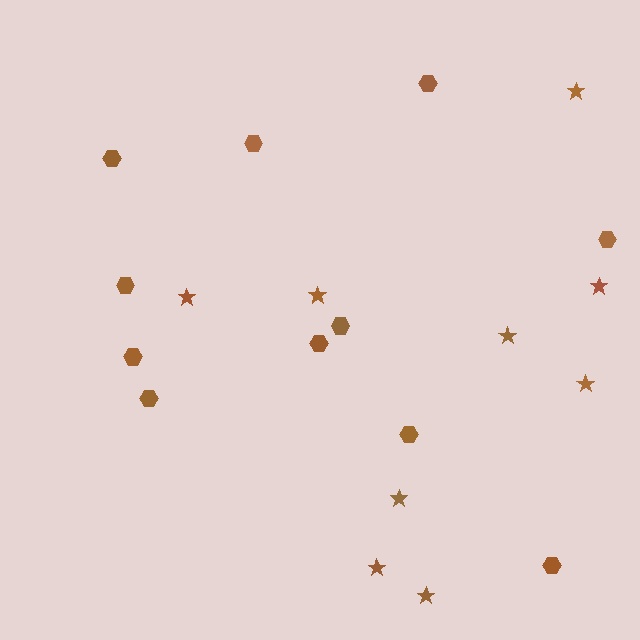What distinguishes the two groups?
There are 2 groups: one group of stars (9) and one group of hexagons (11).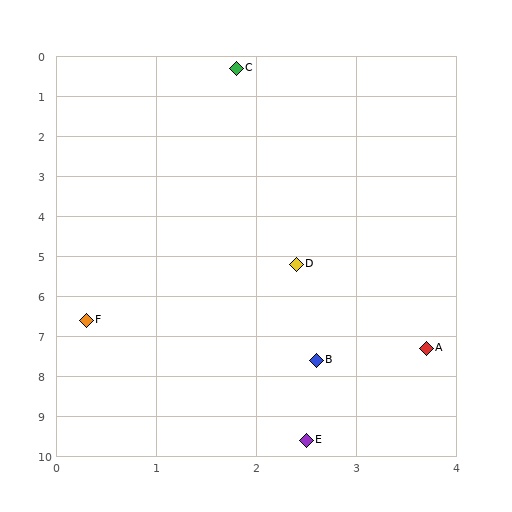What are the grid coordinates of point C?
Point C is at approximately (1.8, 0.3).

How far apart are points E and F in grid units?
Points E and F are about 3.7 grid units apart.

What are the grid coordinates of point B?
Point B is at approximately (2.6, 7.6).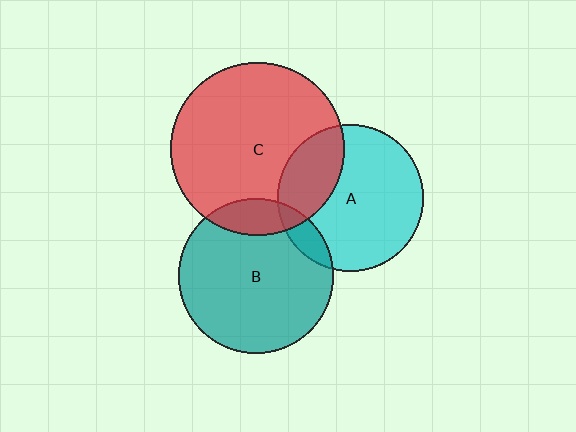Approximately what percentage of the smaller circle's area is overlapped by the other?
Approximately 25%.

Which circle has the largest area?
Circle C (red).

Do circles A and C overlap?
Yes.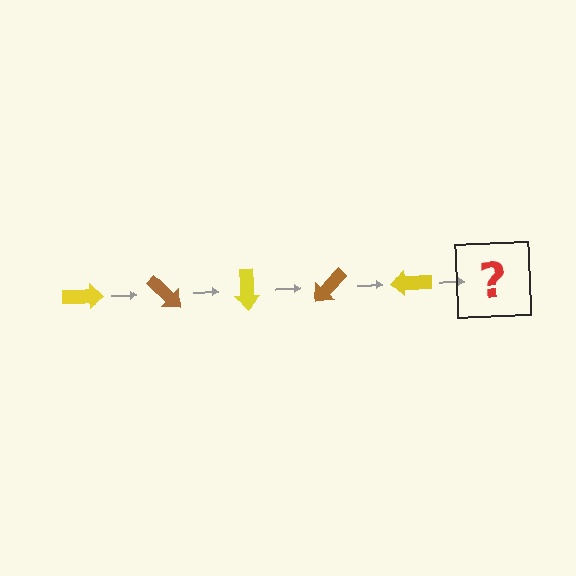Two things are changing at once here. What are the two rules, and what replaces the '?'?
The two rules are that it rotates 45 degrees each step and the color cycles through yellow and brown. The '?' should be a brown arrow, rotated 225 degrees from the start.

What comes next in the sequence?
The next element should be a brown arrow, rotated 225 degrees from the start.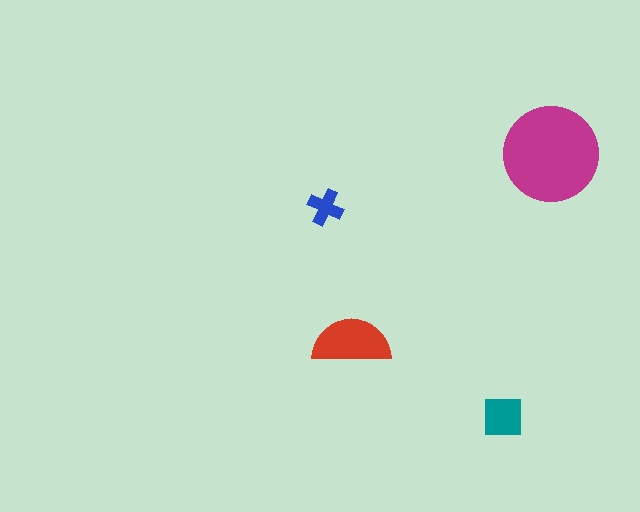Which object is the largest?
The magenta circle.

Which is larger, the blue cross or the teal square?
The teal square.